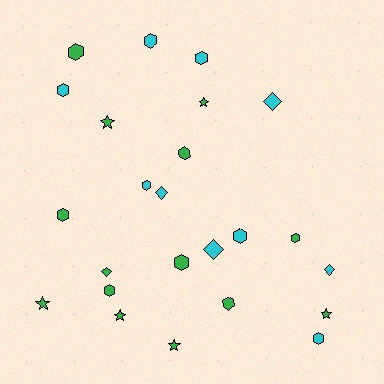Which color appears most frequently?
Green, with 14 objects.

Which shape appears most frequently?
Hexagon, with 13 objects.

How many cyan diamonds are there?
There are 4 cyan diamonds.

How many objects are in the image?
There are 24 objects.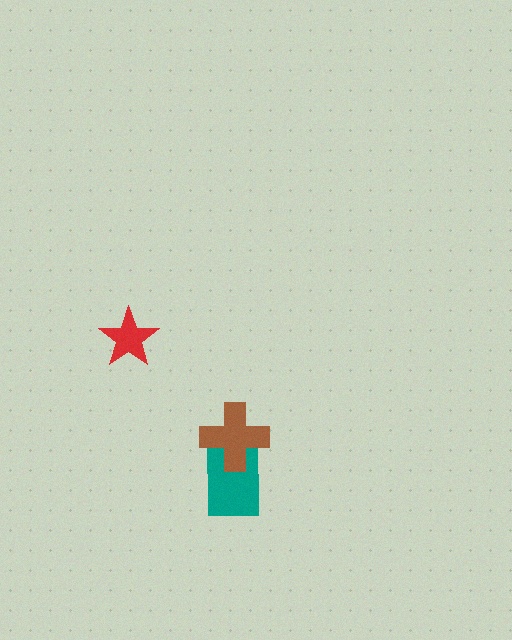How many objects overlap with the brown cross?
1 object overlaps with the brown cross.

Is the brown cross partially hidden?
No, no other shape covers it.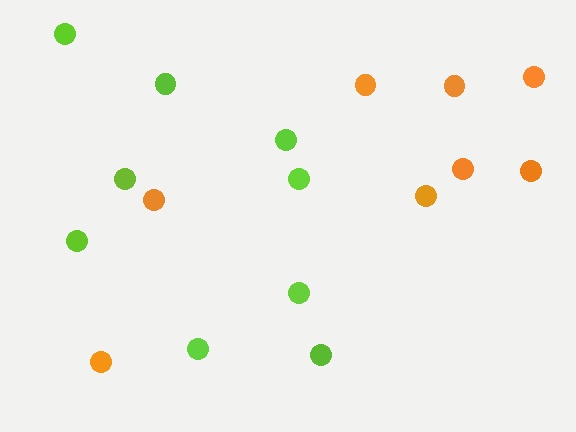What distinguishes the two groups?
There are 2 groups: one group of orange circles (8) and one group of lime circles (9).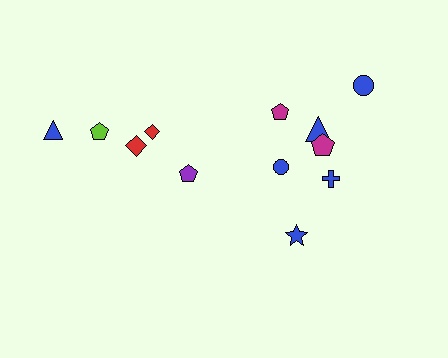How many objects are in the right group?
There are 7 objects.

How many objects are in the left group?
There are 5 objects.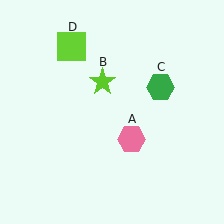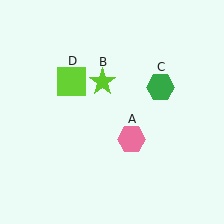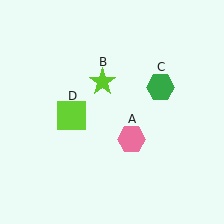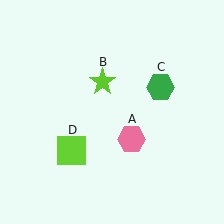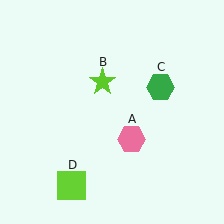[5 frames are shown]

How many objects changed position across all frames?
1 object changed position: lime square (object D).